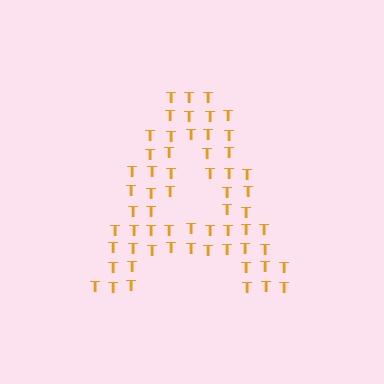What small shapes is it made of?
It is made of small letter T's.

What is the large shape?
The large shape is the letter A.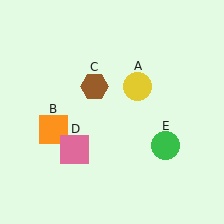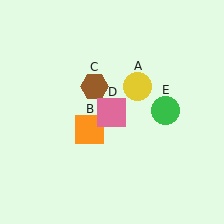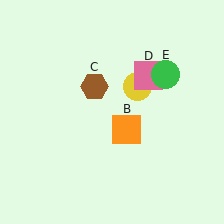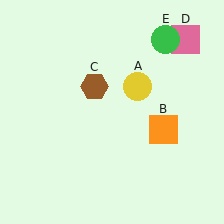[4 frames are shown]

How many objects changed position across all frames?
3 objects changed position: orange square (object B), pink square (object D), green circle (object E).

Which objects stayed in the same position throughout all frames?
Yellow circle (object A) and brown hexagon (object C) remained stationary.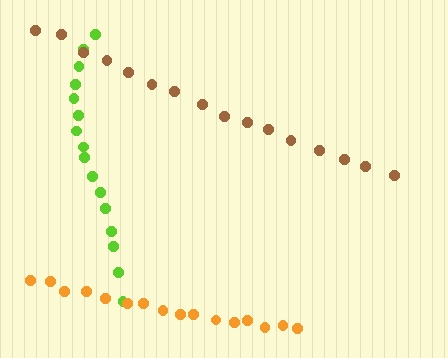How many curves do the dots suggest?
There are 3 distinct paths.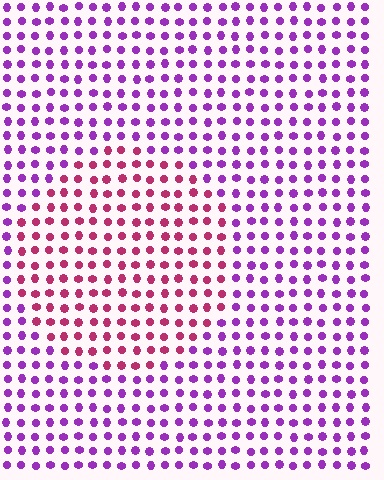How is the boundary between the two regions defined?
The boundary is defined purely by a slight shift in hue (about 47 degrees). Spacing, size, and orientation are identical on both sides.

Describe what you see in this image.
The image is filled with small purple elements in a uniform arrangement. A circle-shaped region is visible where the elements are tinted to a slightly different hue, forming a subtle color boundary.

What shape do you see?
I see a circle.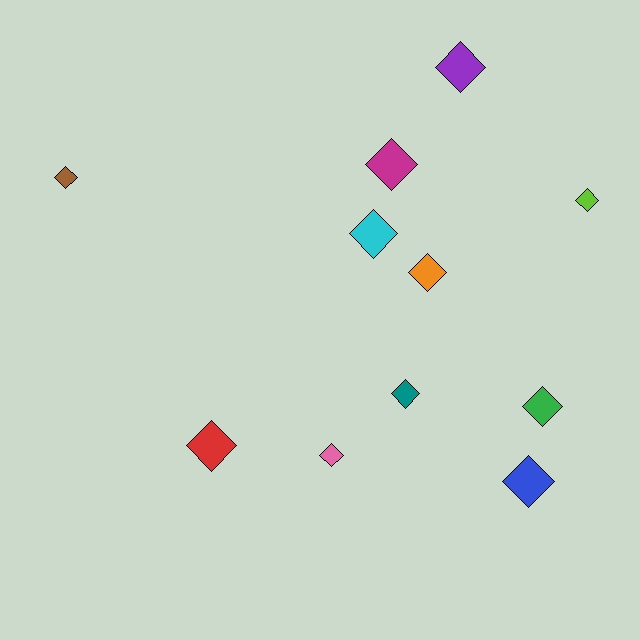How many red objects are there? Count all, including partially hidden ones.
There is 1 red object.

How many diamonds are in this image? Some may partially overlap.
There are 11 diamonds.